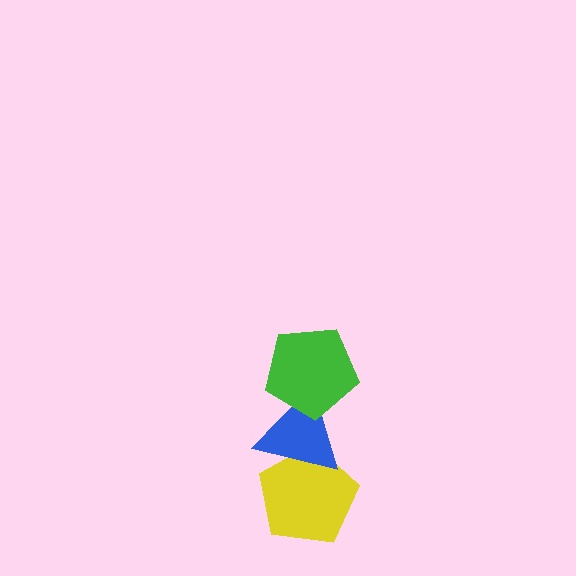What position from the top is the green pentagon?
The green pentagon is 1st from the top.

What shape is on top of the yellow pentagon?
The blue triangle is on top of the yellow pentagon.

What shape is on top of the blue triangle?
The green pentagon is on top of the blue triangle.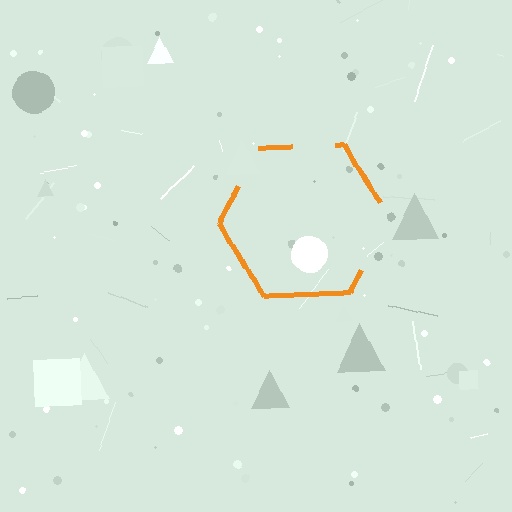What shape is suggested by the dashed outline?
The dashed outline suggests a hexagon.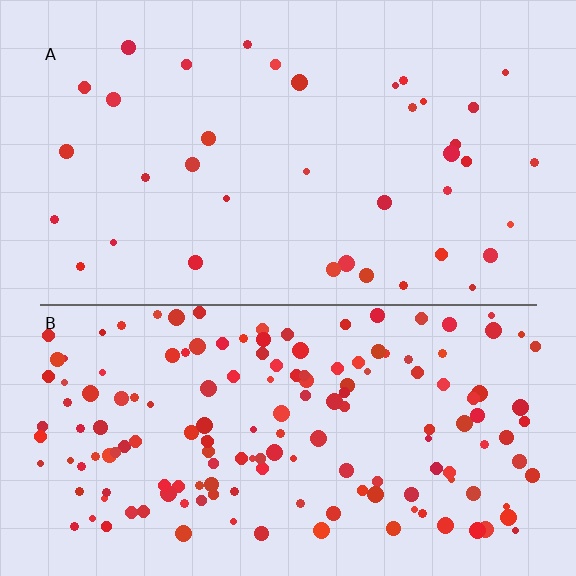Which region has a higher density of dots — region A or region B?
B (the bottom).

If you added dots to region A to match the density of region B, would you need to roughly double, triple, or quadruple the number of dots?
Approximately quadruple.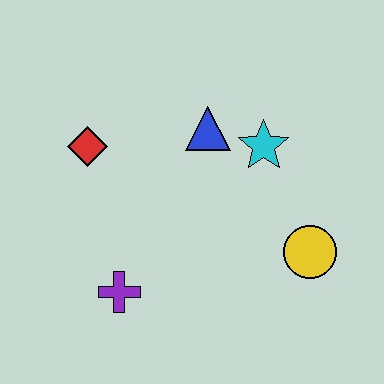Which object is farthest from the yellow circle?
The red diamond is farthest from the yellow circle.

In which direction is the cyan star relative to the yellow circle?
The cyan star is above the yellow circle.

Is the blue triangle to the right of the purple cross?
Yes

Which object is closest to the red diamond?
The blue triangle is closest to the red diamond.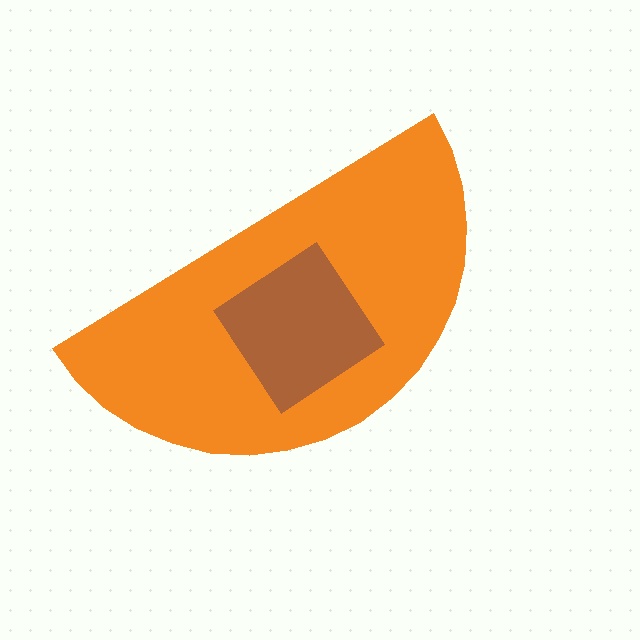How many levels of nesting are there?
2.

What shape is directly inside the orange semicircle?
The brown diamond.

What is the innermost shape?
The brown diamond.